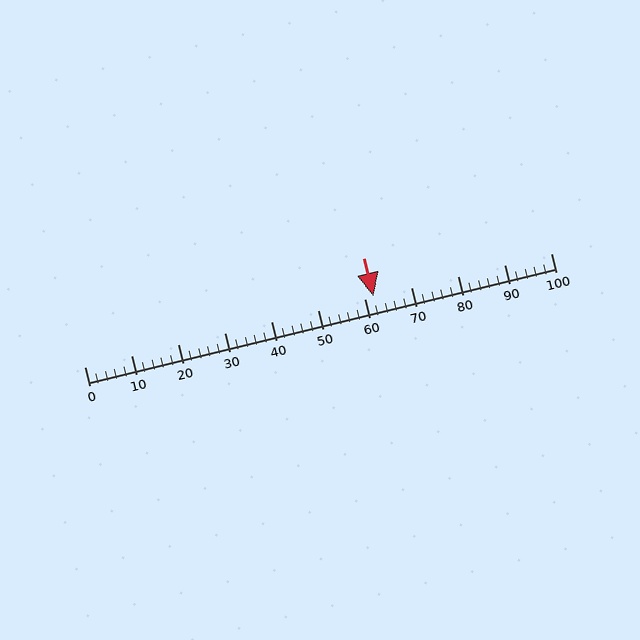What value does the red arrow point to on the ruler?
The red arrow points to approximately 62.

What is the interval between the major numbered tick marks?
The major tick marks are spaced 10 units apart.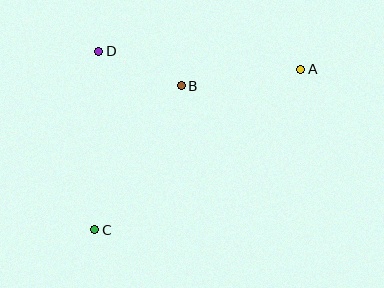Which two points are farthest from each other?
Points A and C are farthest from each other.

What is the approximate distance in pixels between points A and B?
The distance between A and B is approximately 121 pixels.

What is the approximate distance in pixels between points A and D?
The distance between A and D is approximately 203 pixels.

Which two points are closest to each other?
Points B and D are closest to each other.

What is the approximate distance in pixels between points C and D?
The distance between C and D is approximately 179 pixels.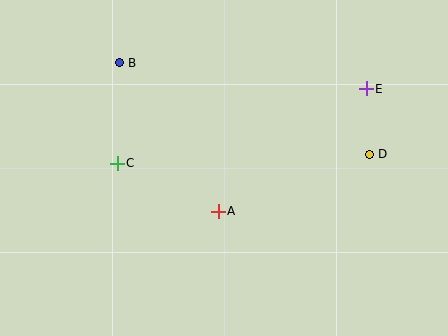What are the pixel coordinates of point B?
Point B is at (119, 63).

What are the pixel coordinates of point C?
Point C is at (117, 163).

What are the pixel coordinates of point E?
Point E is at (366, 89).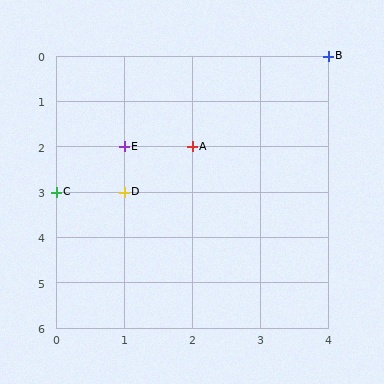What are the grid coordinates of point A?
Point A is at grid coordinates (2, 2).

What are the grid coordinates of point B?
Point B is at grid coordinates (4, 0).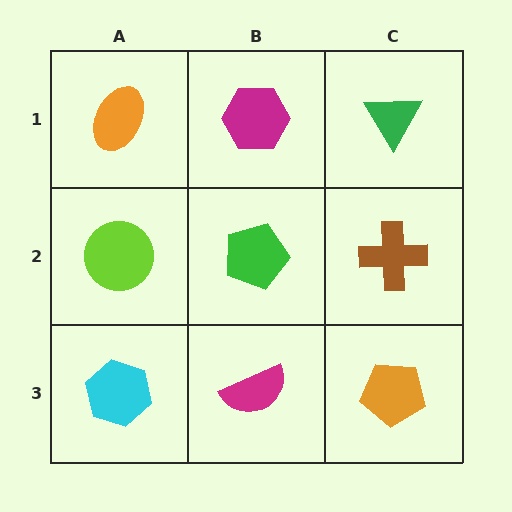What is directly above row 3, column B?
A green pentagon.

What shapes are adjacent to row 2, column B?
A magenta hexagon (row 1, column B), a magenta semicircle (row 3, column B), a lime circle (row 2, column A), a brown cross (row 2, column C).